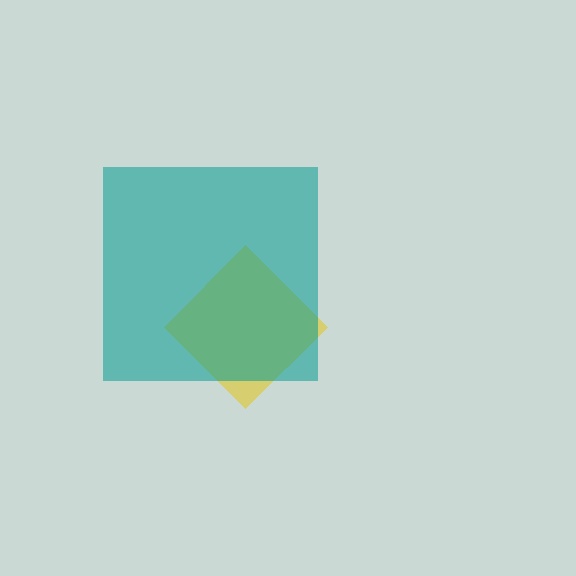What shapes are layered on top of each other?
The layered shapes are: a yellow diamond, a teal square.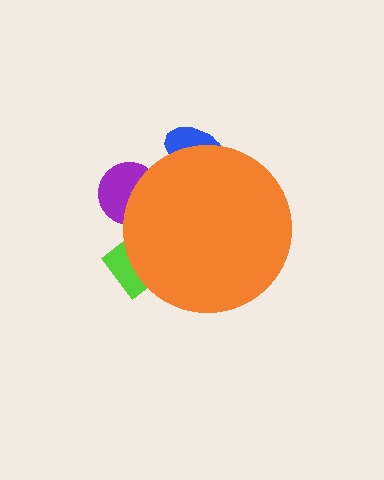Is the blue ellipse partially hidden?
Yes, the blue ellipse is partially hidden behind the orange circle.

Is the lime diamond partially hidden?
Yes, the lime diamond is partially hidden behind the orange circle.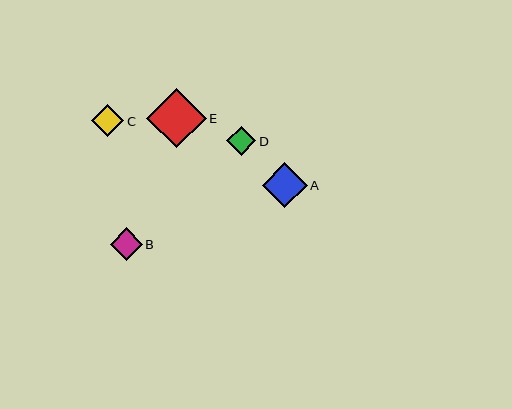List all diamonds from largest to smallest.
From largest to smallest: E, A, B, C, D.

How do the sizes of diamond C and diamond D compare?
Diamond C and diamond D are approximately the same size.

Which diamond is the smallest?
Diamond D is the smallest with a size of approximately 30 pixels.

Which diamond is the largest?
Diamond E is the largest with a size of approximately 59 pixels.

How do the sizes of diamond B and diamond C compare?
Diamond B and diamond C are approximately the same size.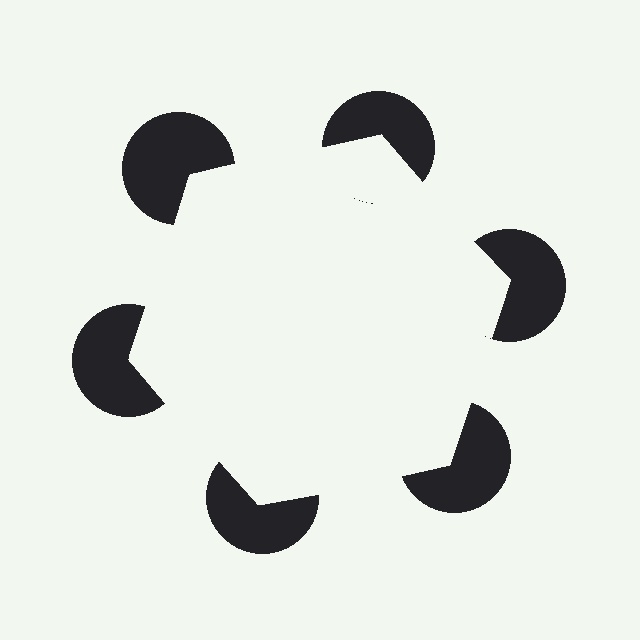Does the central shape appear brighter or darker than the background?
It typically appears slightly brighter than the background, even though no actual brightness change is drawn.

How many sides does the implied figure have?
6 sides.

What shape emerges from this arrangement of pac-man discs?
An illusory hexagon — its edges are inferred from the aligned wedge cuts in the pac-man discs, not physically drawn.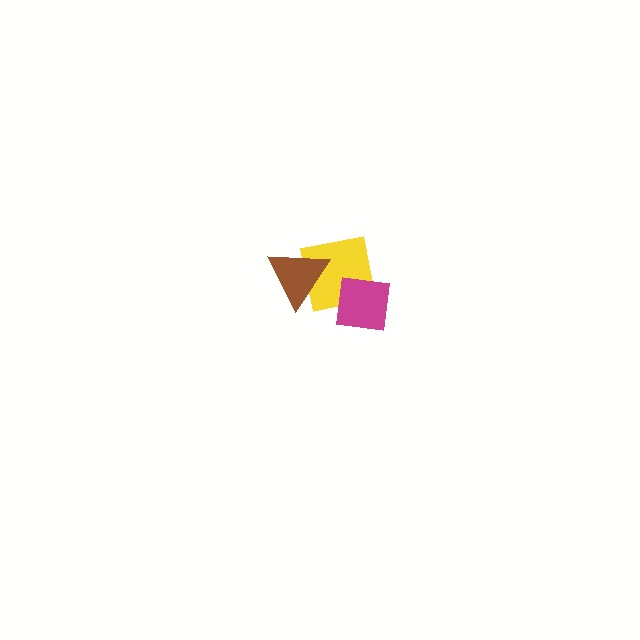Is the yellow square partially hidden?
Yes, it is partially covered by another shape.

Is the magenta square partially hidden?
No, no other shape covers it.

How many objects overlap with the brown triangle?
1 object overlaps with the brown triangle.